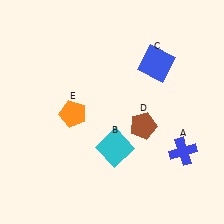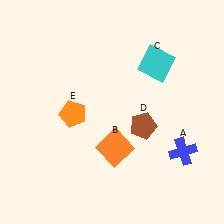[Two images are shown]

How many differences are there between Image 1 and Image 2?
There are 2 differences between the two images.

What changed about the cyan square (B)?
In Image 1, B is cyan. In Image 2, it changed to orange.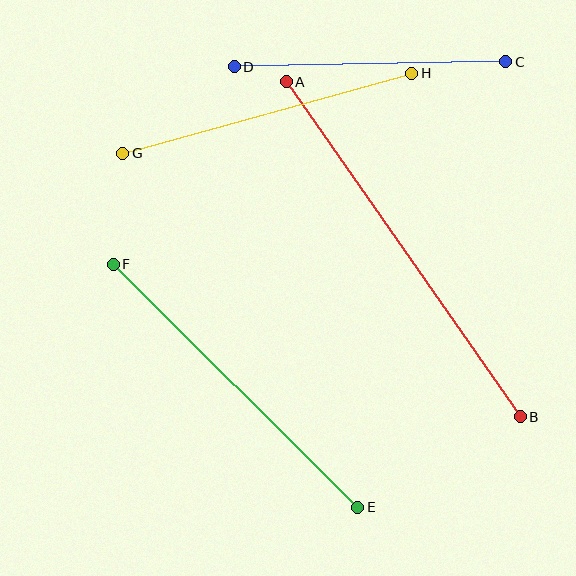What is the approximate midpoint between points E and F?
The midpoint is at approximately (235, 386) pixels.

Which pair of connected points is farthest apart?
Points A and B are farthest apart.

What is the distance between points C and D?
The distance is approximately 271 pixels.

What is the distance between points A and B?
The distance is approximately 408 pixels.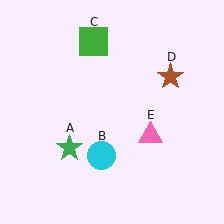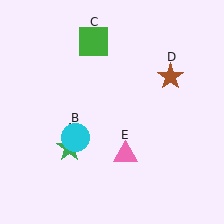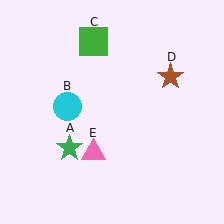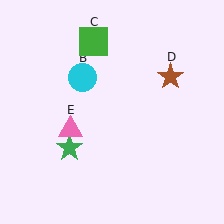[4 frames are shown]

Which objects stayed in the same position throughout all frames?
Green star (object A) and green square (object C) and brown star (object D) remained stationary.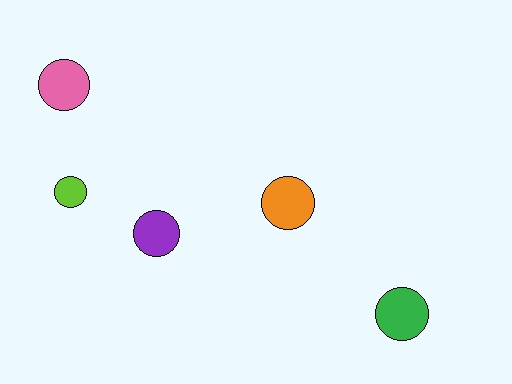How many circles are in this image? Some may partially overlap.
There are 5 circles.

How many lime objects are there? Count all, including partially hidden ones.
There is 1 lime object.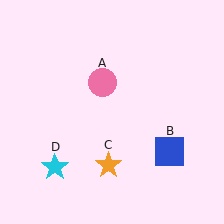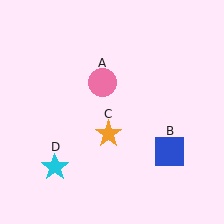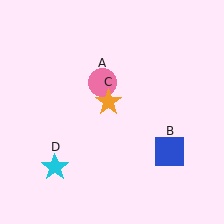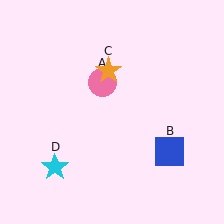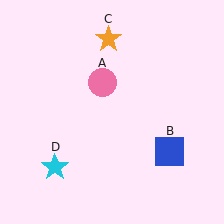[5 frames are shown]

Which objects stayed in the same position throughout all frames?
Pink circle (object A) and blue square (object B) and cyan star (object D) remained stationary.